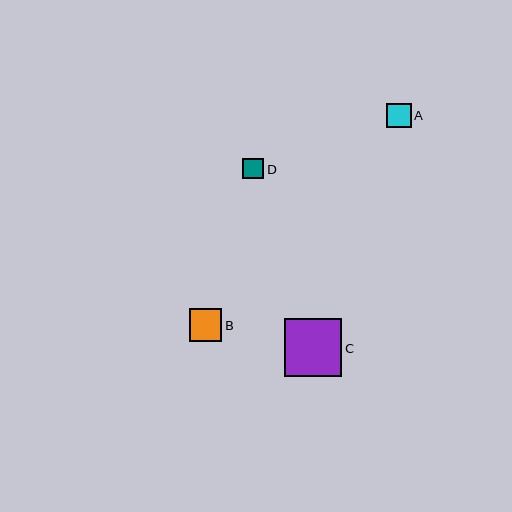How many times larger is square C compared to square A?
Square C is approximately 2.4 times the size of square A.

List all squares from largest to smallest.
From largest to smallest: C, B, A, D.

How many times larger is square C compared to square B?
Square C is approximately 1.8 times the size of square B.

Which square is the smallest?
Square D is the smallest with a size of approximately 21 pixels.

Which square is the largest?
Square C is the largest with a size of approximately 58 pixels.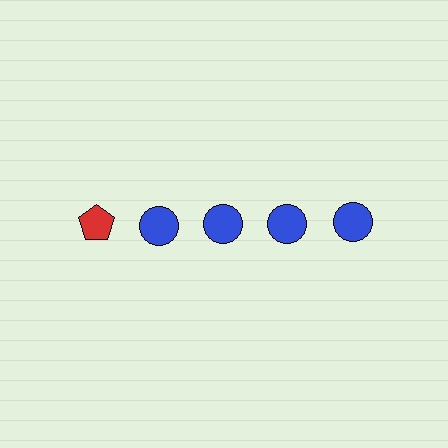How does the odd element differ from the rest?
It differs in both color (red instead of blue) and shape (pentagon instead of circle).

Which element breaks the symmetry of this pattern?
The red pentagon in the top row, leftmost column breaks the symmetry. All other shapes are blue circles.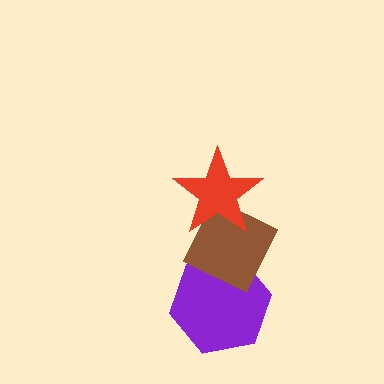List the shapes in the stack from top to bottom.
From top to bottom: the red star, the brown diamond, the purple hexagon.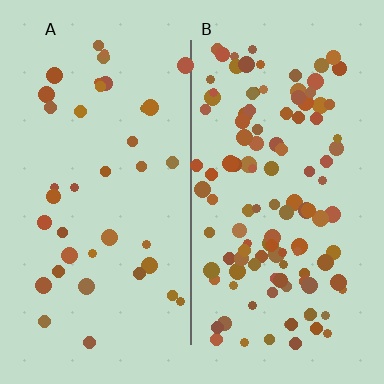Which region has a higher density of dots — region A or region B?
B (the right).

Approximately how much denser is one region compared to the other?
Approximately 2.9× — region B over region A.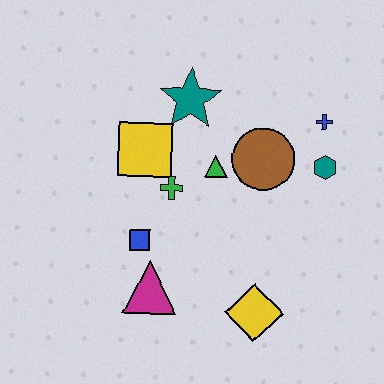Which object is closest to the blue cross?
The teal hexagon is closest to the blue cross.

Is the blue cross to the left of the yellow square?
No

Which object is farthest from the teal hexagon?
The magenta triangle is farthest from the teal hexagon.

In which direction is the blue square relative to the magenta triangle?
The blue square is above the magenta triangle.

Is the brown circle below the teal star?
Yes